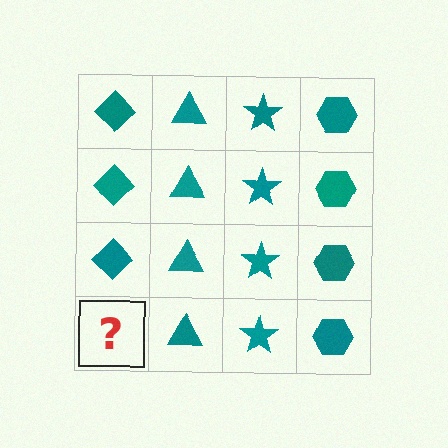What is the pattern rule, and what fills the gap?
The rule is that each column has a consistent shape. The gap should be filled with a teal diamond.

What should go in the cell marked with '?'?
The missing cell should contain a teal diamond.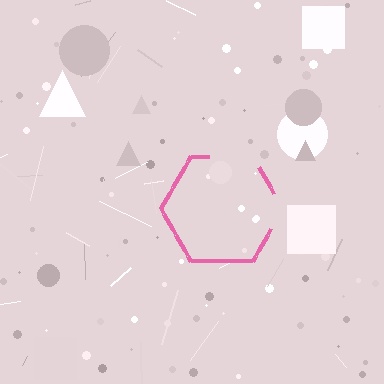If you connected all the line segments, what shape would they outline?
They would outline a hexagon.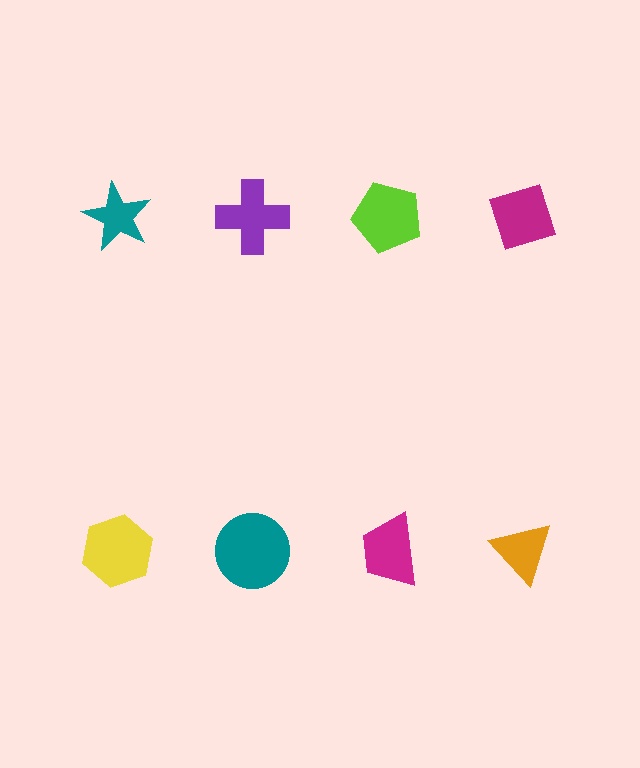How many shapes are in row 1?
4 shapes.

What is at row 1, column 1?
A teal star.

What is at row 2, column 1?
A yellow hexagon.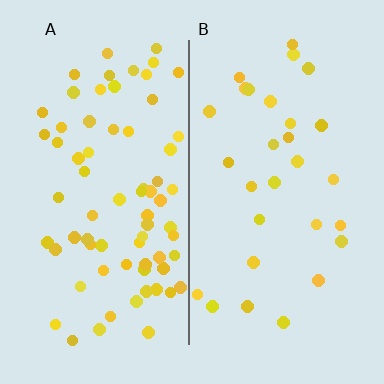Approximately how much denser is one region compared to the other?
Approximately 2.5× — region A over region B.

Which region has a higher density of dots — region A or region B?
A (the left).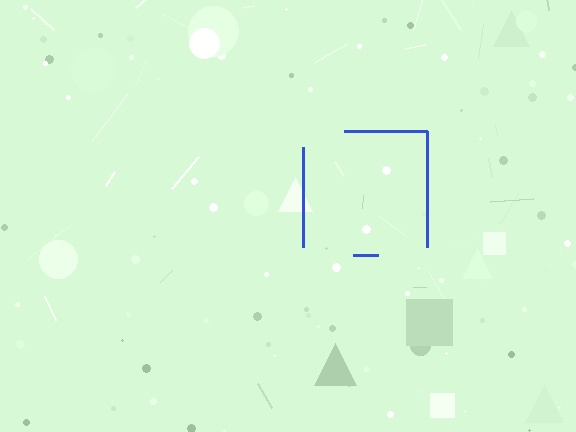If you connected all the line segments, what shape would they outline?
They would outline a square.